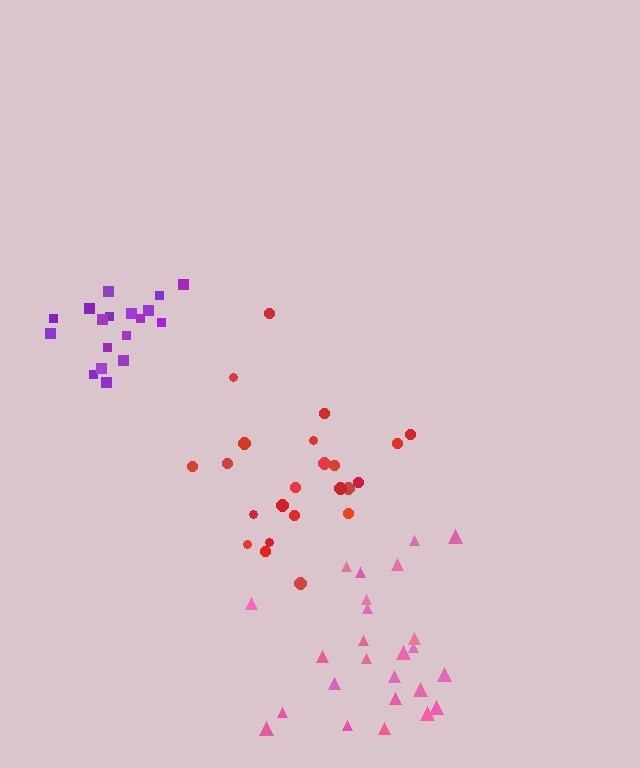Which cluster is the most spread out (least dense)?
Red.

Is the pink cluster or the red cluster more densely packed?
Pink.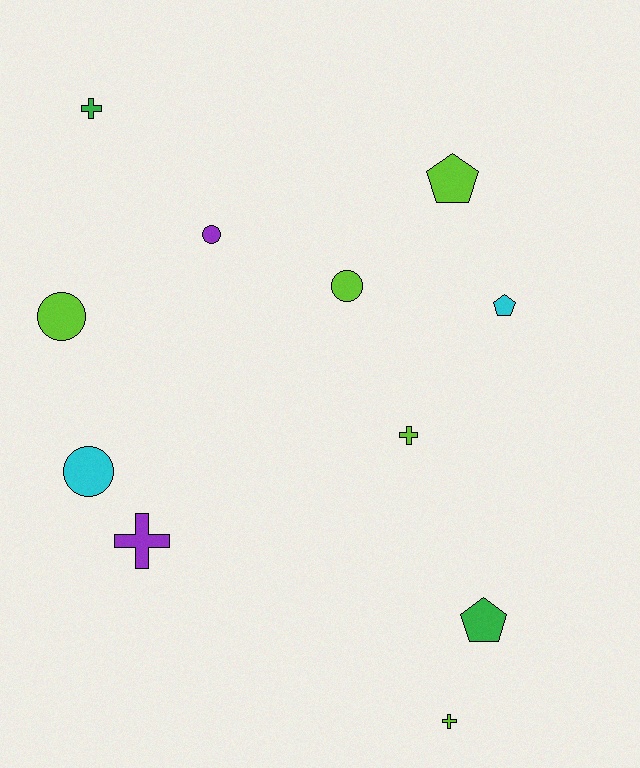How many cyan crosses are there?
There are no cyan crosses.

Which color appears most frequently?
Lime, with 5 objects.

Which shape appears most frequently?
Cross, with 4 objects.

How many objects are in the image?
There are 11 objects.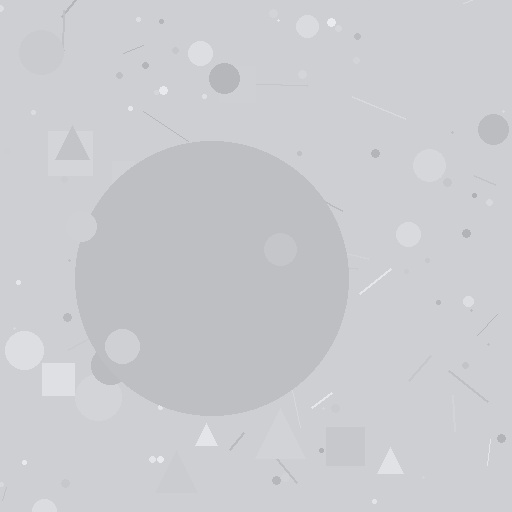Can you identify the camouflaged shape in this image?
The camouflaged shape is a circle.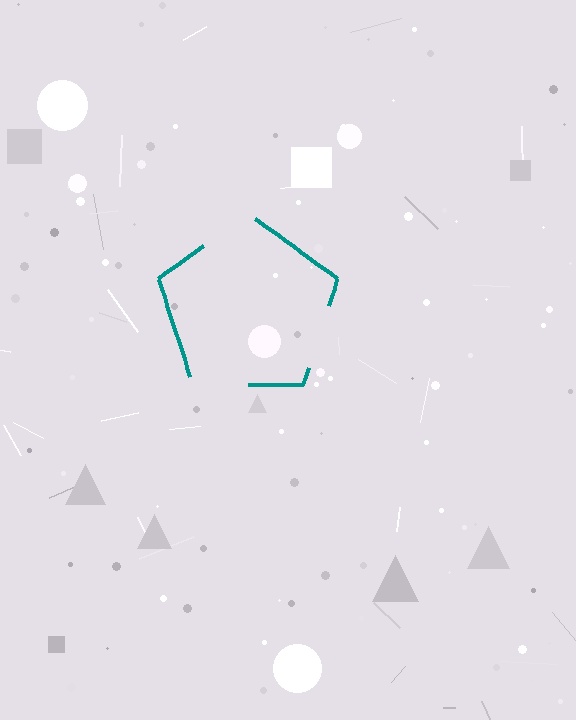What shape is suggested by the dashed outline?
The dashed outline suggests a pentagon.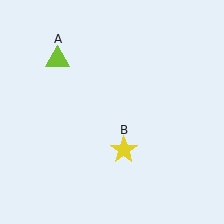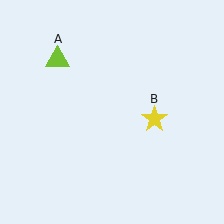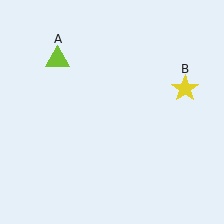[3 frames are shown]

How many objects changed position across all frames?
1 object changed position: yellow star (object B).